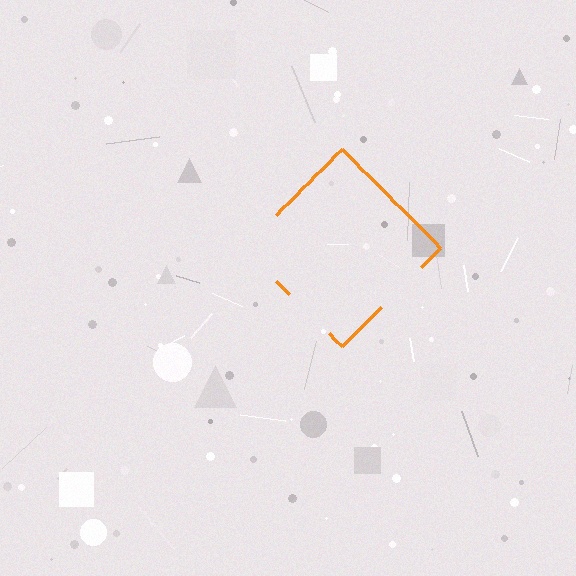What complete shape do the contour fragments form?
The contour fragments form a diamond.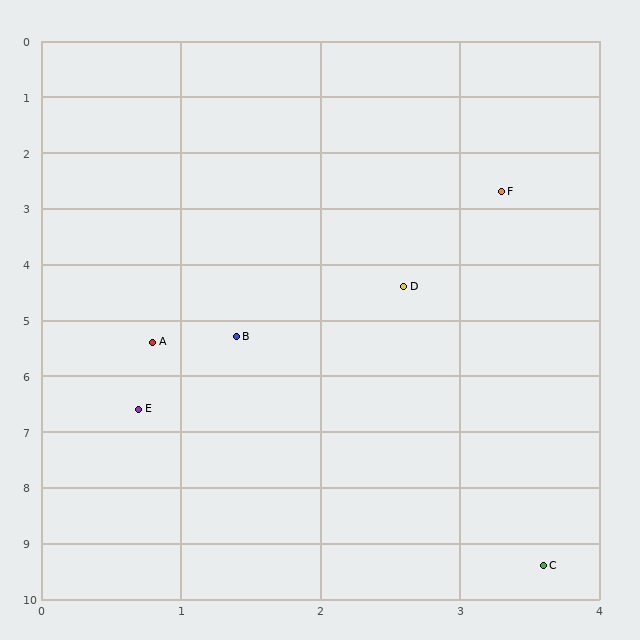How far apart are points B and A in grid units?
Points B and A are about 0.6 grid units apart.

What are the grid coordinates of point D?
Point D is at approximately (2.6, 4.4).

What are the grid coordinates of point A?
Point A is at approximately (0.8, 5.4).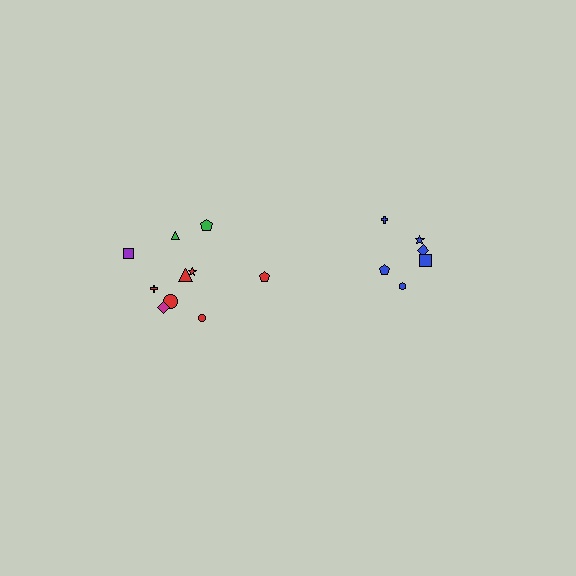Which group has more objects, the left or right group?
The left group.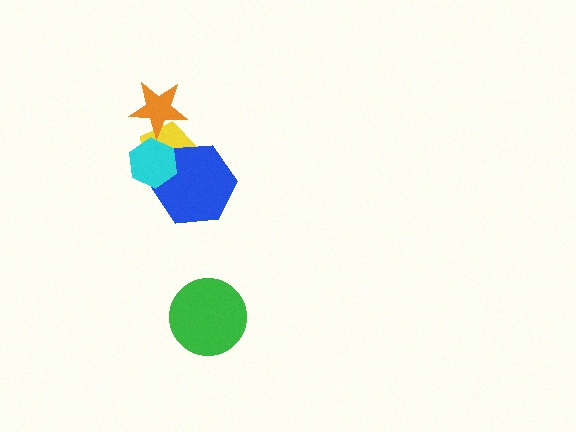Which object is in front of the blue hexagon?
The cyan hexagon is in front of the blue hexagon.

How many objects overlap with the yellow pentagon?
3 objects overlap with the yellow pentagon.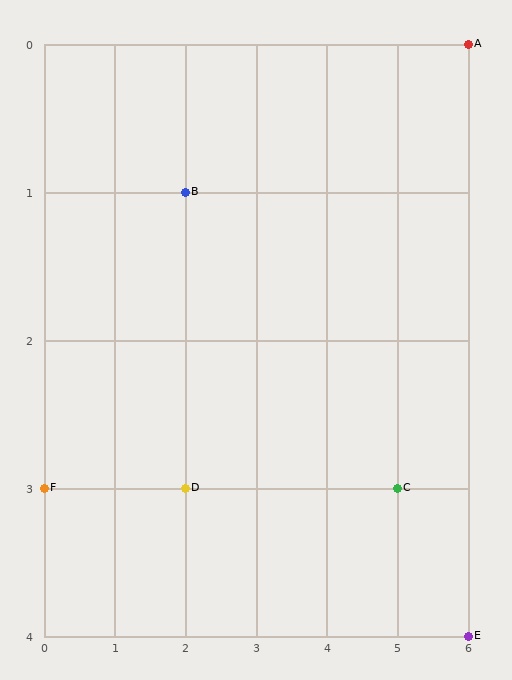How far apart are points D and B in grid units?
Points D and B are 2 rows apart.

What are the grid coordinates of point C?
Point C is at grid coordinates (5, 3).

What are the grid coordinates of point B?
Point B is at grid coordinates (2, 1).